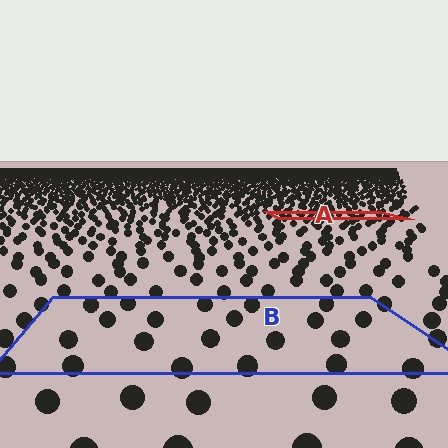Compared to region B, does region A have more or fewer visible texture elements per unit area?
Region A has more texture elements per unit area — they are packed more densely because it is farther away.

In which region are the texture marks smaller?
The texture marks are smaller in region A, because it is farther away.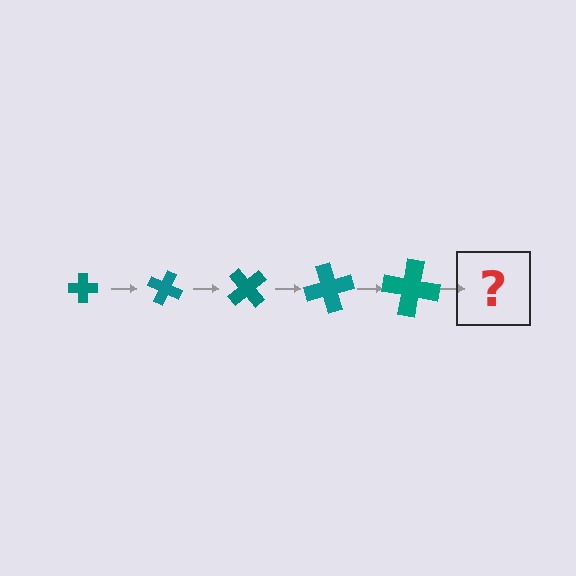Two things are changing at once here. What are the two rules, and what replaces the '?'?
The two rules are that the cross grows larger each step and it rotates 25 degrees each step. The '?' should be a cross, larger than the previous one and rotated 125 degrees from the start.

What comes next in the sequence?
The next element should be a cross, larger than the previous one and rotated 125 degrees from the start.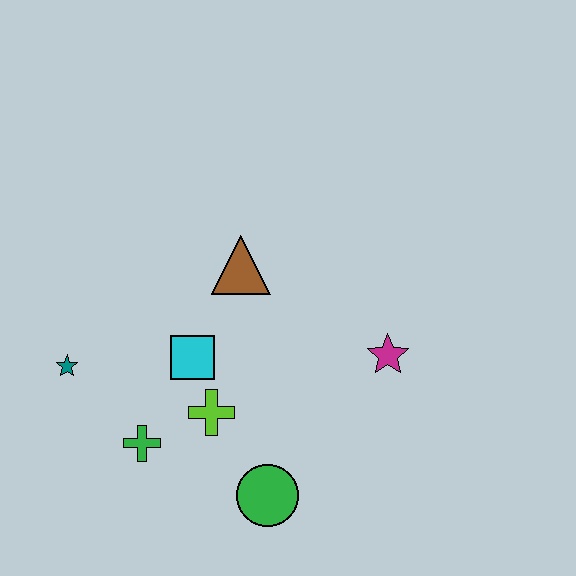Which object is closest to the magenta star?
The brown triangle is closest to the magenta star.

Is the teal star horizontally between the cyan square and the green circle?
No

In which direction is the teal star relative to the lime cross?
The teal star is to the left of the lime cross.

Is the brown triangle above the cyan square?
Yes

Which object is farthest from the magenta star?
The teal star is farthest from the magenta star.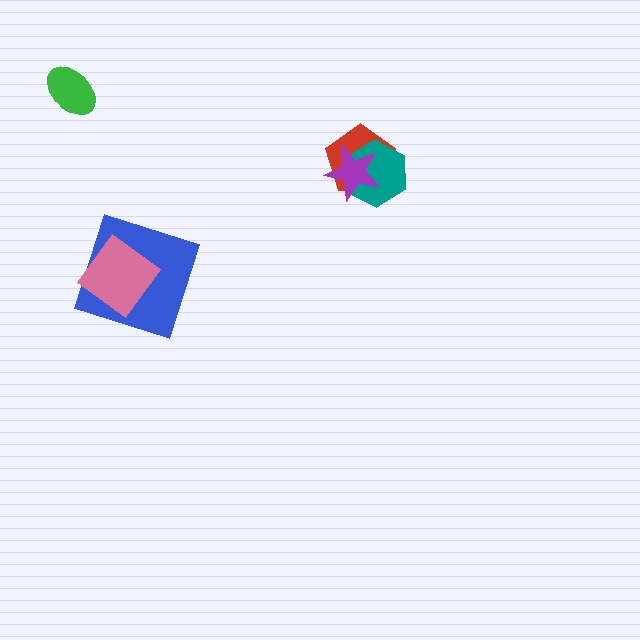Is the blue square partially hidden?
Yes, it is partially covered by another shape.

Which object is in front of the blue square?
The pink diamond is in front of the blue square.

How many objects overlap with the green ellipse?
0 objects overlap with the green ellipse.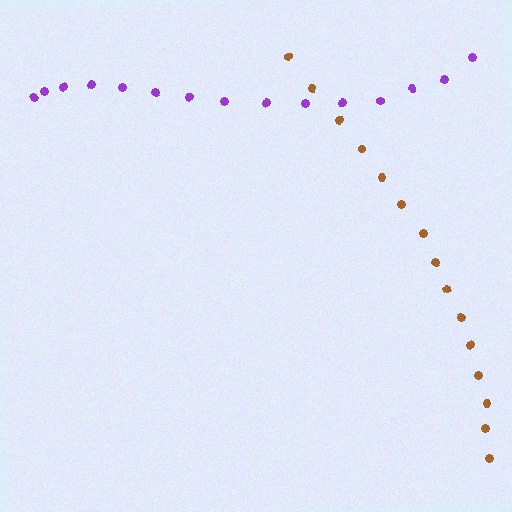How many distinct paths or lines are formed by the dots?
There are 2 distinct paths.